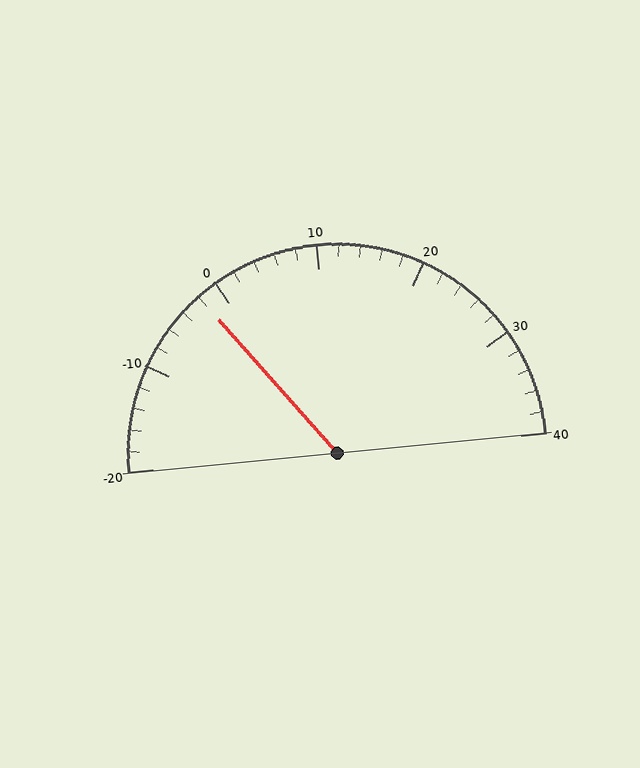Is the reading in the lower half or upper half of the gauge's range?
The reading is in the lower half of the range (-20 to 40).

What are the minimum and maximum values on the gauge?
The gauge ranges from -20 to 40.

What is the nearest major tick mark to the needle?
The nearest major tick mark is 0.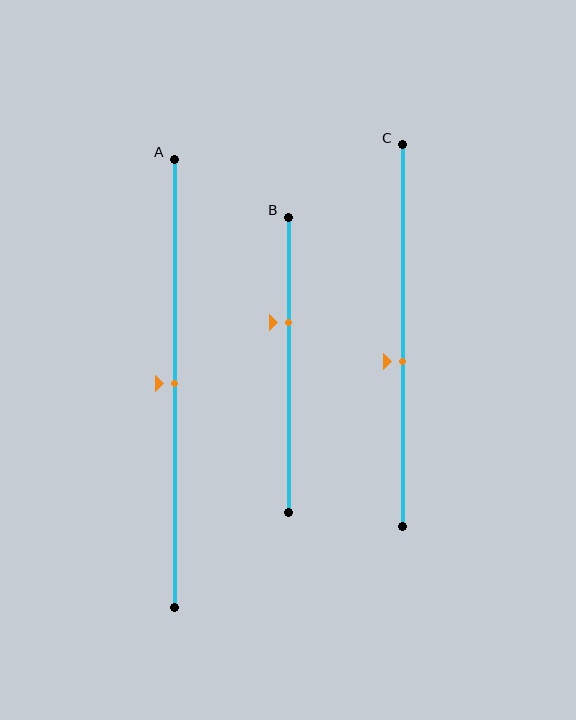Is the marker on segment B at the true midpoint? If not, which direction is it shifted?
No, the marker on segment B is shifted upward by about 14% of the segment length.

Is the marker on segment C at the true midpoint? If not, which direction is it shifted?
No, the marker on segment C is shifted downward by about 7% of the segment length.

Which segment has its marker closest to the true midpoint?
Segment A has its marker closest to the true midpoint.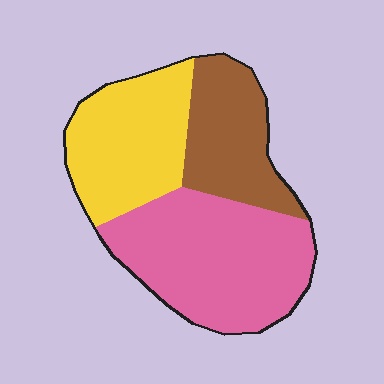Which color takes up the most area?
Pink, at roughly 45%.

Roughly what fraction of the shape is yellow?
Yellow takes up about one third (1/3) of the shape.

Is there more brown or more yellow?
Yellow.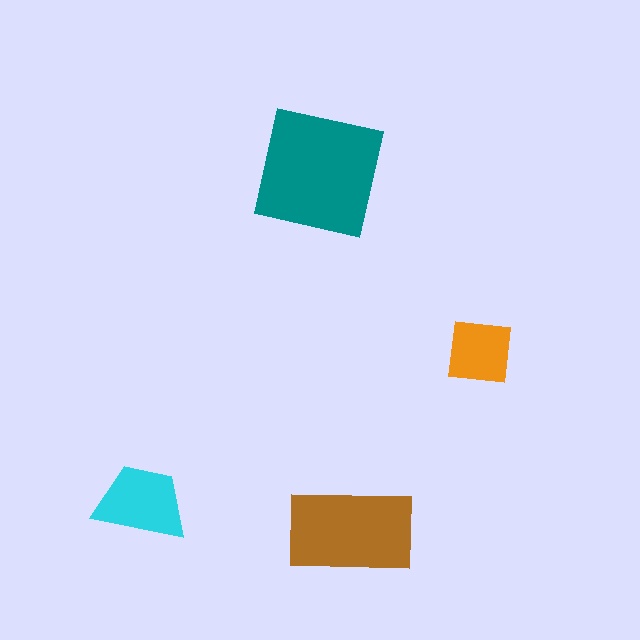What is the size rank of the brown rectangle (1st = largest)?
2nd.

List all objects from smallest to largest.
The orange square, the cyan trapezoid, the brown rectangle, the teal square.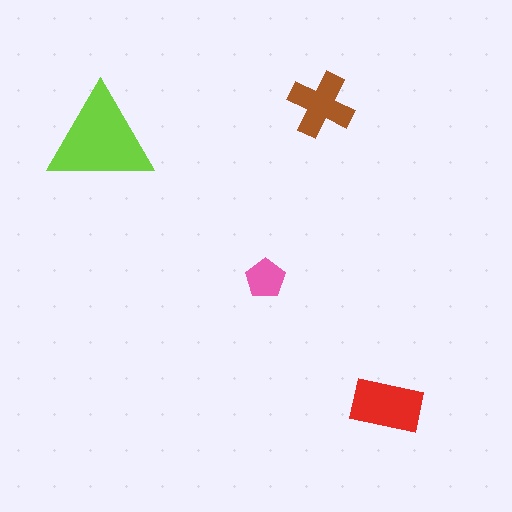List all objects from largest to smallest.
The lime triangle, the red rectangle, the brown cross, the pink pentagon.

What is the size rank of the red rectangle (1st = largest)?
2nd.